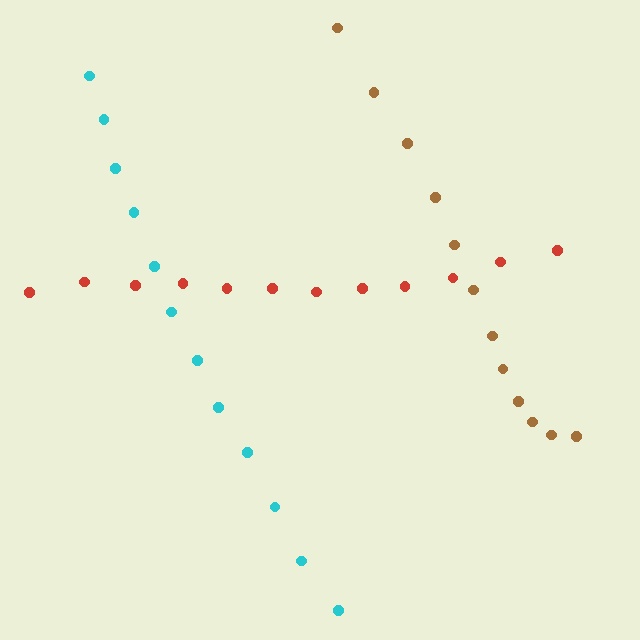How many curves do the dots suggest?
There are 3 distinct paths.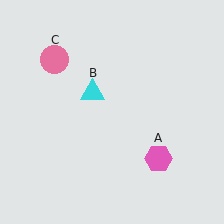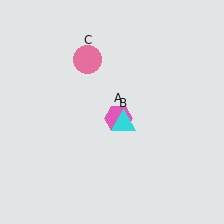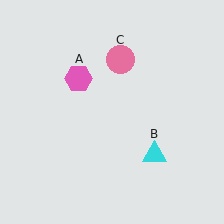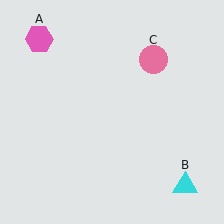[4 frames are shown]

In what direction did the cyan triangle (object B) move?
The cyan triangle (object B) moved down and to the right.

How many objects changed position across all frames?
3 objects changed position: pink hexagon (object A), cyan triangle (object B), pink circle (object C).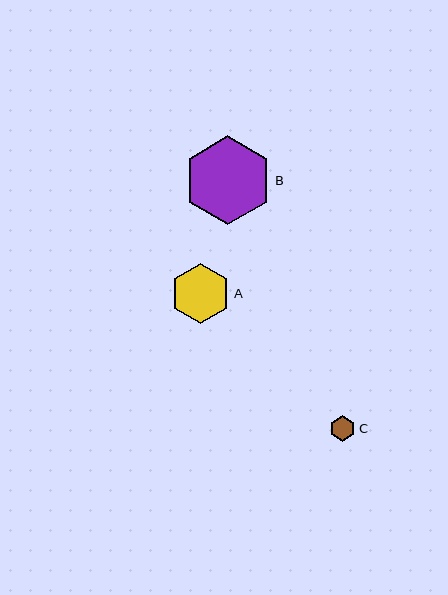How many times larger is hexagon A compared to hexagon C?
Hexagon A is approximately 2.4 times the size of hexagon C.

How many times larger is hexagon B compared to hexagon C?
Hexagon B is approximately 3.5 times the size of hexagon C.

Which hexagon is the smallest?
Hexagon C is the smallest with a size of approximately 26 pixels.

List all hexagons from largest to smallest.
From largest to smallest: B, A, C.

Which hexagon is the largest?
Hexagon B is the largest with a size of approximately 89 pixels.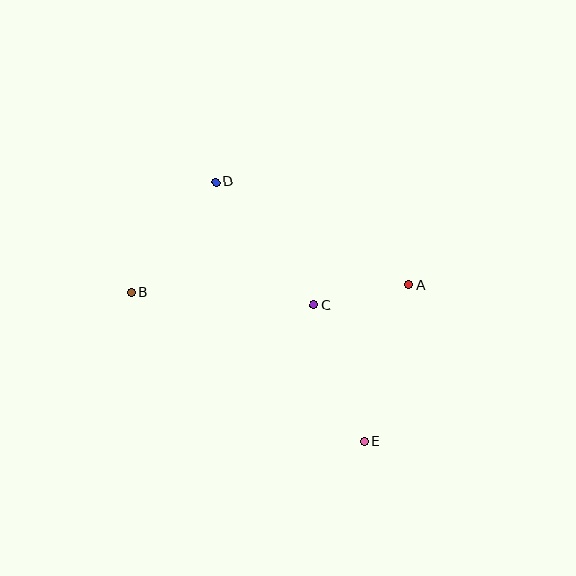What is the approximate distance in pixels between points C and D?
The distance between C and D is approximately 158 pixels.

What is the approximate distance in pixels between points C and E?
The distance between C and E is approximately 145 pixels.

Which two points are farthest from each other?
Points D and E are farthest from each other.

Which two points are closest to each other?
Points A and C are closest to each other.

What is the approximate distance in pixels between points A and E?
The distance between A and E is approximately 163 pixels.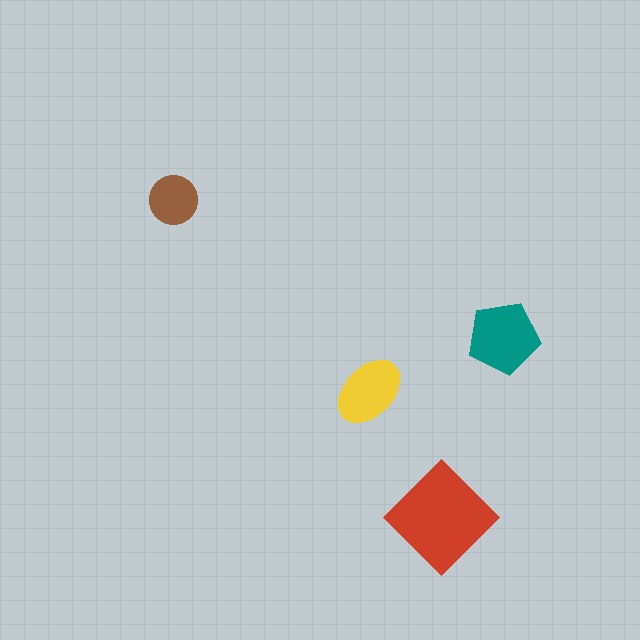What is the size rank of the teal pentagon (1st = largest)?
2nd.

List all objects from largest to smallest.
The red diamond, the teal pentagon, the yellow ellipse, the brown circle.